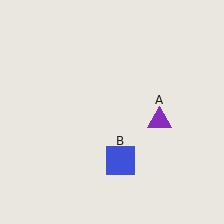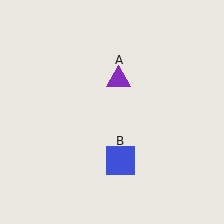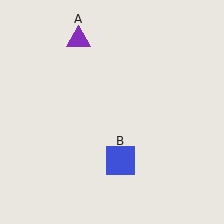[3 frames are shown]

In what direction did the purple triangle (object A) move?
The purple triangle (object A) moved up and to the left.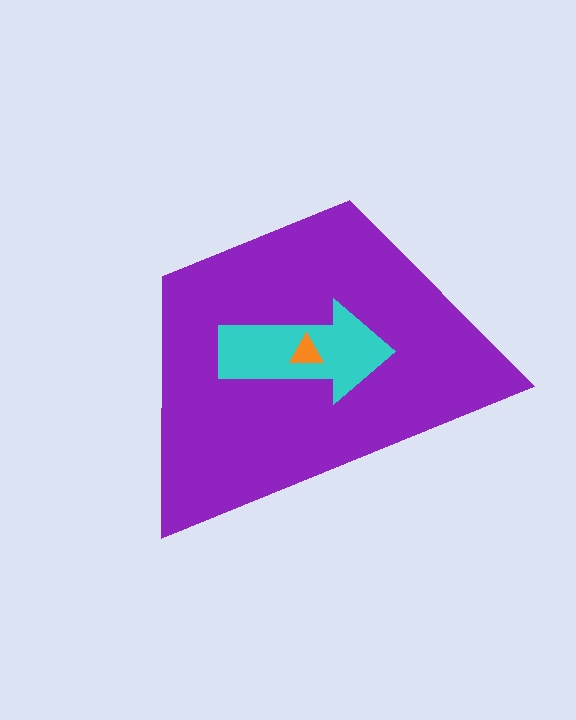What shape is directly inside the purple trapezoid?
The cyan arrow.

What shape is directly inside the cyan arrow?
The orange triangle.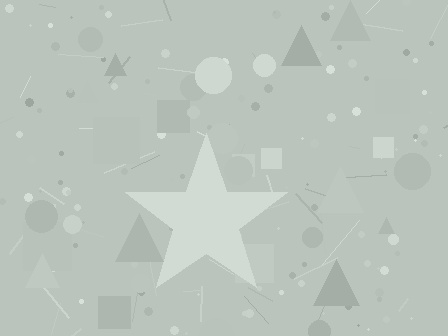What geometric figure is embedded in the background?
A star is embedded in the background.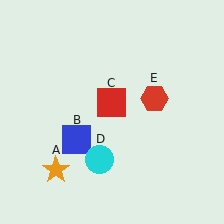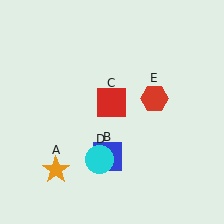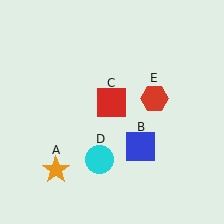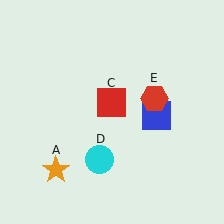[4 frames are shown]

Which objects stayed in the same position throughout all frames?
Orange star (object A) and red square (object C) and cyan circle (object D) and red hexagon (object E) remained stationary.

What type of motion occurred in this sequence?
The blue square (object B) rotated counterclockwise around the center of the scene.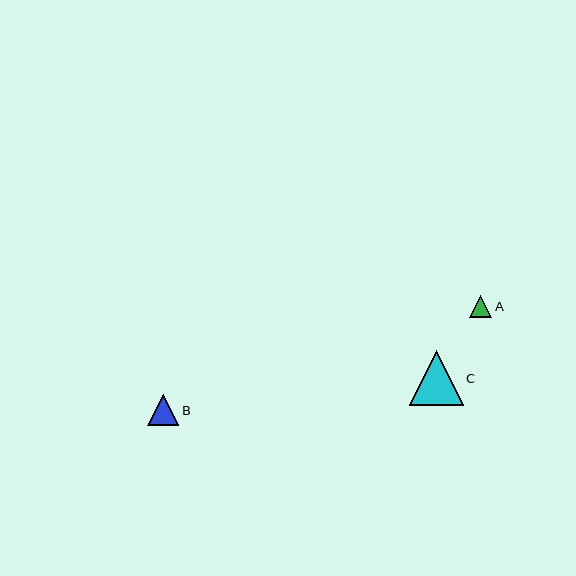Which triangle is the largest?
Triangle C is the largest with a size of approximately 54 pixels.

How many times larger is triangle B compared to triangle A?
Triangle B is approximately 1.4 times the size of triangle A.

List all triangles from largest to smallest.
From largest to smallest: C, B, A.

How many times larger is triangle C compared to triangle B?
Triangle C is approximately 1.7 times the size of triangle B.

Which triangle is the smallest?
Triangle A is the smallest with a size of approximately 22 pixels.